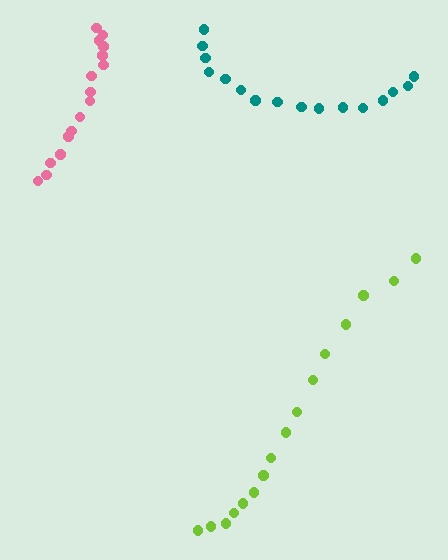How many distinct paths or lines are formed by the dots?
There are 3 distinct paths.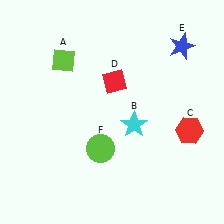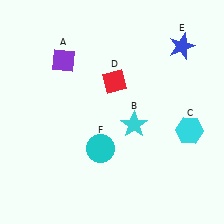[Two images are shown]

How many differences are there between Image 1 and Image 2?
There are 3 differences between the two images.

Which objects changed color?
A changed from lime to purple. C changed from red to cyan. F changed from lime to cyan.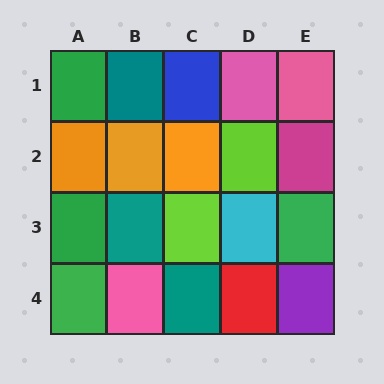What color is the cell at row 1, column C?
Blue.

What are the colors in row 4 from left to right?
Green, pink, teal, red, purple.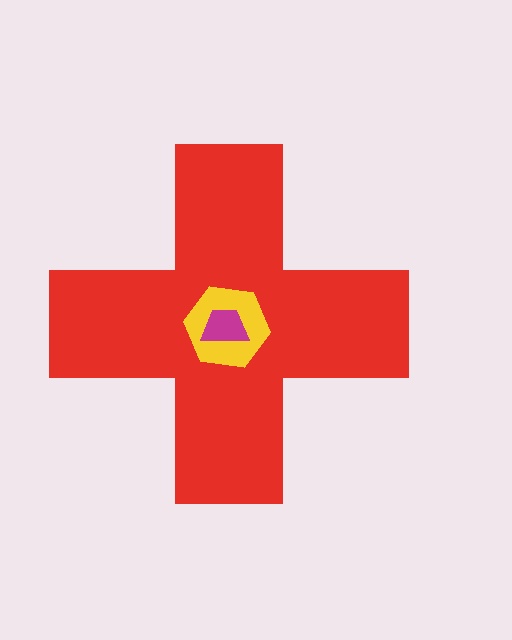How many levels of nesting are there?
3.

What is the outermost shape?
The red cross.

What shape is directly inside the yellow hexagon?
The magenta trapezoid.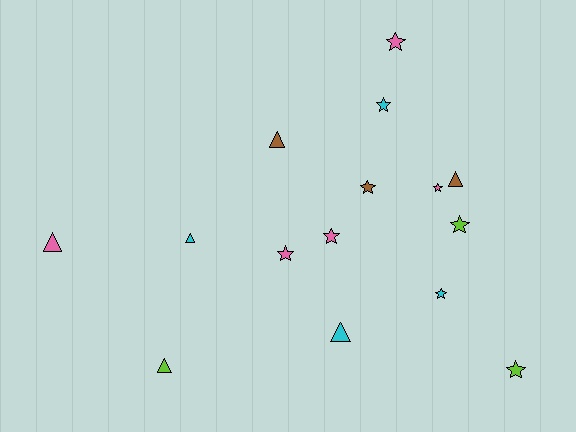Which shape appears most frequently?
Star, with 9 objects.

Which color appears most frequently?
Pink, with 5 objects.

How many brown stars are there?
There is 1 brown star.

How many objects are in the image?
There are 15 objects.